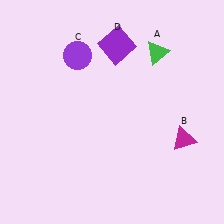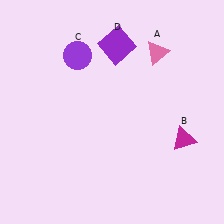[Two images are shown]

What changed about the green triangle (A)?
In Image 1, A is green. In Image 2, it changed to pink.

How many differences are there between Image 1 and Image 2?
There is 1 difference between the two images.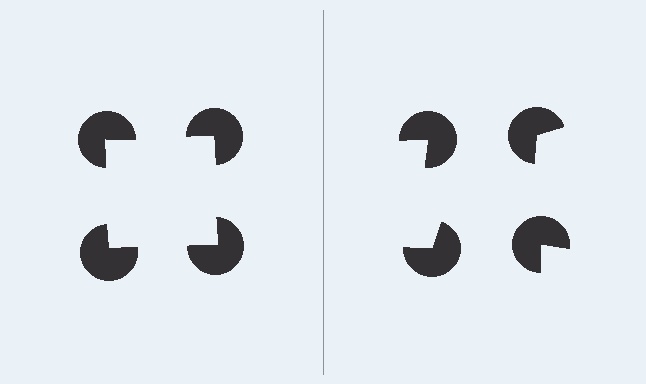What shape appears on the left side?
An illusory square.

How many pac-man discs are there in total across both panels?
8 — 4 on each side.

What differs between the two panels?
The pac-man discs are positioned identically on both sides; only the wedge orientations differ. On the left they align to a square; on the right they are misaligned.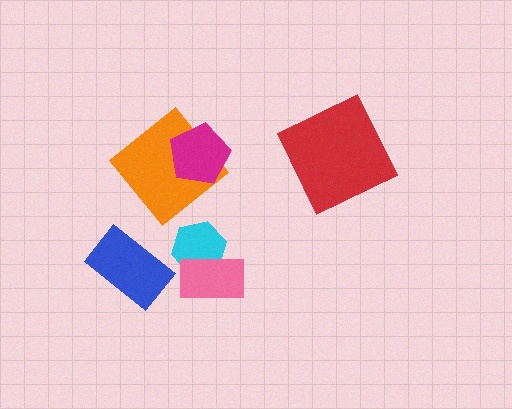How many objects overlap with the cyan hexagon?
1 object overlaps with the cyan hexagon.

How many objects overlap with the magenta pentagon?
1 object overlaps with the magenta pentagon.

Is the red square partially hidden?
No, no other shape covers it.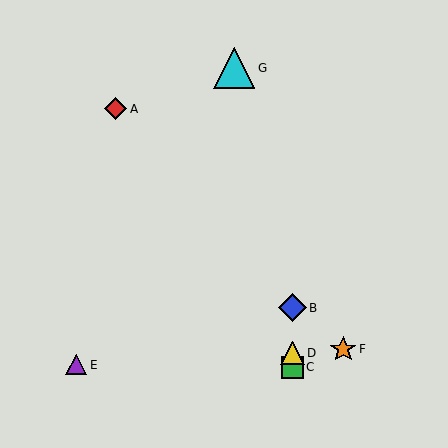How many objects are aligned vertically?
3 objects (B, C, D) are aligned vertically.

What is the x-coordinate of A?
Object A is at x≈115.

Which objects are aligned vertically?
Objects B, C, D are aligned vertically.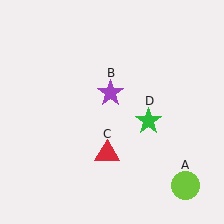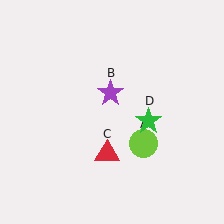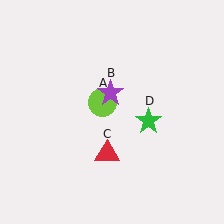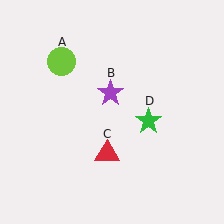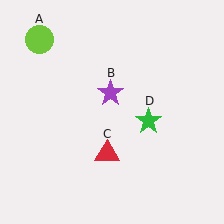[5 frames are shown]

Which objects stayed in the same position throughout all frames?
Purple star (object B) and red triangle (object C) and green star (object D) remained stationary.